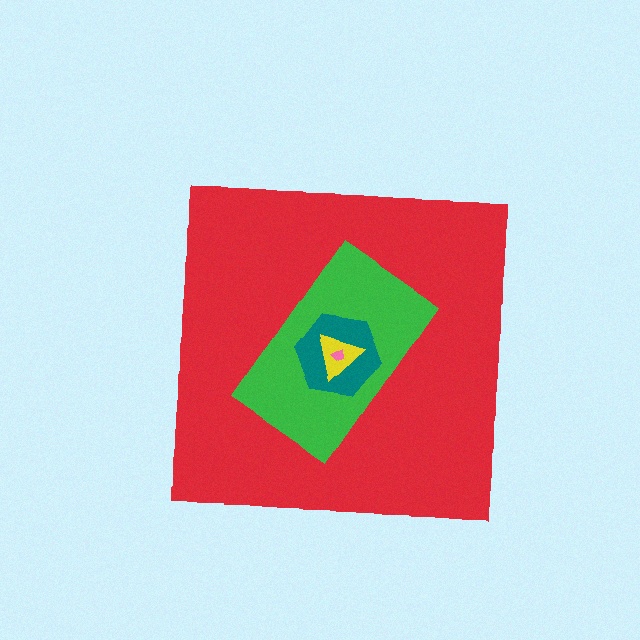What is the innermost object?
The pink trapezoid.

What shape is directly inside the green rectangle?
The teal hexagon.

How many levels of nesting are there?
5.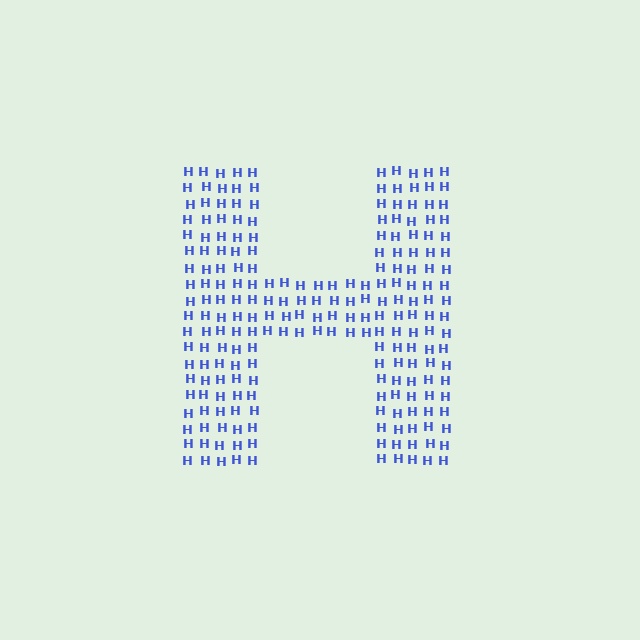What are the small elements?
The small elements are letter H's.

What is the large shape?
The large shape is the letter H.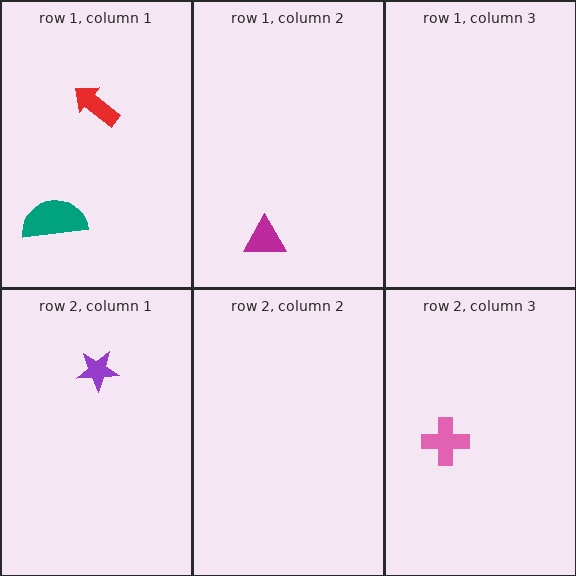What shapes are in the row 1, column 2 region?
The magenta triangle.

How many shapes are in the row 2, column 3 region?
1.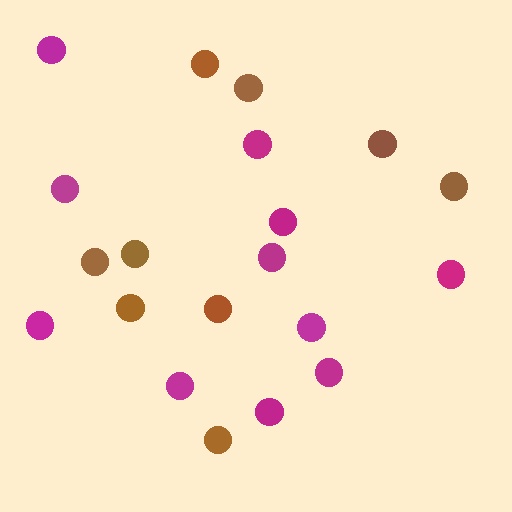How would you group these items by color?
There are 2 groups: one group of brown circles (9) and one group of magenta circles (11).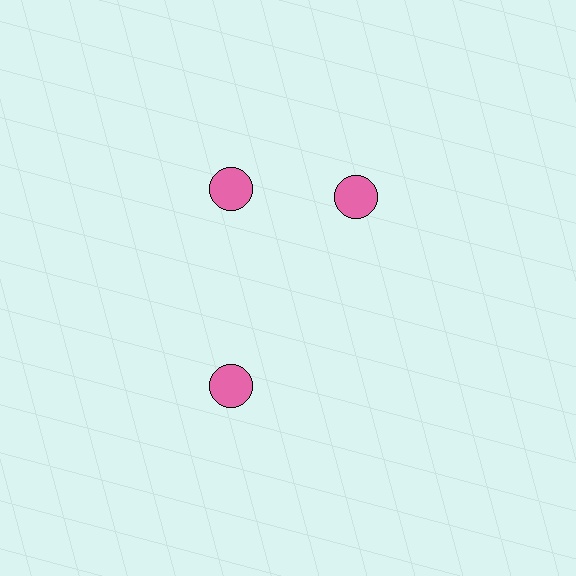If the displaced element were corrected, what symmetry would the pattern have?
It would have 3-fold rotational symmetry — the pattern would map onto itself every 120 degrees.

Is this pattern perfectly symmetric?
No. The 3 pink circles are arranged in a ring, but one element near the 3 o'clock position is rotated out of alignment along the ring, breaking the 3-fold rotational symmetry.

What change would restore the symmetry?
The symmetry would be restored by rotating it back into even spacing with its neighbors so that all 3 circles sit at equal angles and equal distance from the center.